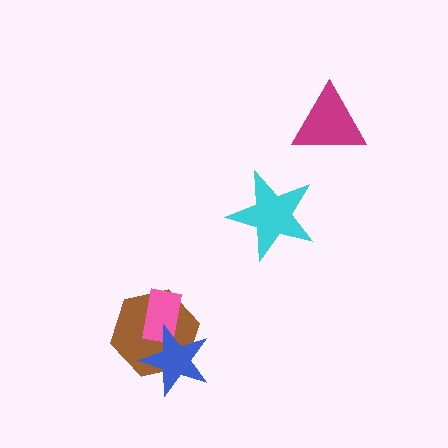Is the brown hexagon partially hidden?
Yes, it is partially covered by another shape.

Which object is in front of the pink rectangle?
The blue star is in front of the pink rectangle.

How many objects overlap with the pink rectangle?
2 objects overlap with the pink rectangle.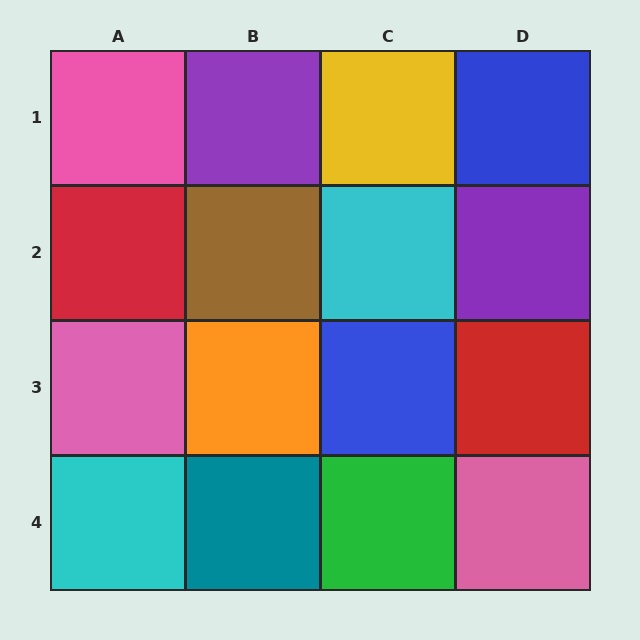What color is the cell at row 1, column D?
Blue.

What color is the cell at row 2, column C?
Cyan.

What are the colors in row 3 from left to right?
Pink, orange, blue, red.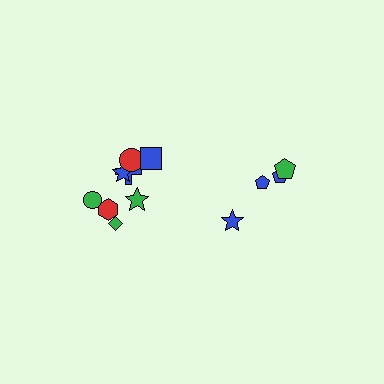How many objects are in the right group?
There are 4 objects.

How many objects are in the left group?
There are 8 objects.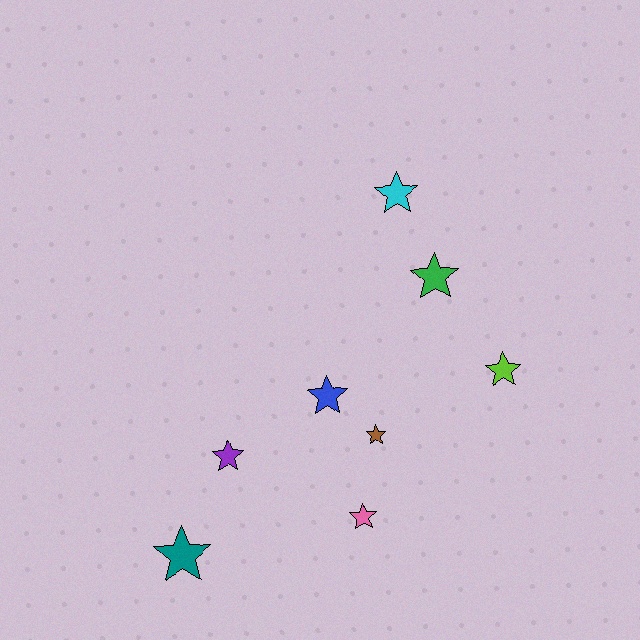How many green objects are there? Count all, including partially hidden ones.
There is 1 green object.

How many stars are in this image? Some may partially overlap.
There are 8 stars.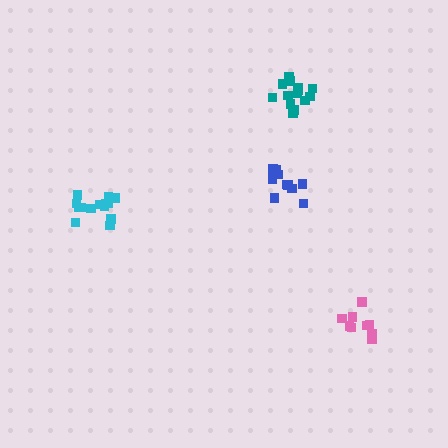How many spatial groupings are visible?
There are 4 spatial groupings.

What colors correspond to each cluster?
The clusters are colored: cyan, pink, teal, blue.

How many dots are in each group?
Group 1: 14 dots, Group 2: 9 dots, Group 3: 15 dots, Group 4: 11 dots (49 total).